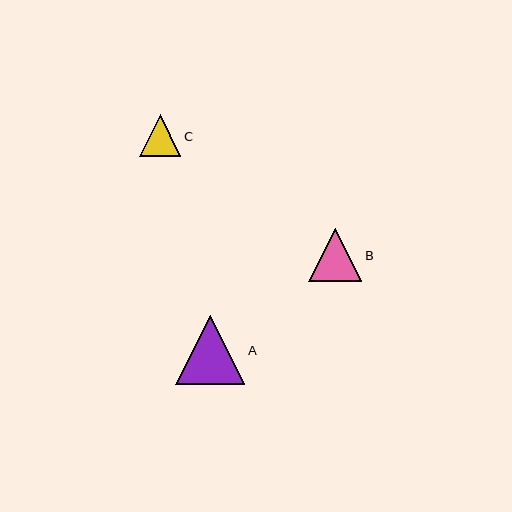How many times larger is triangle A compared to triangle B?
Triangle A is approximately 1.3 times the size of triangle B.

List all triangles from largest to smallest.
From largest to smallest: A, B, C.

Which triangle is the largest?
Triangle A is the largest with a size of approximately 69 pixels.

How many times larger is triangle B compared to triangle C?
Triangle B is approximately 1.3 times the size of triangle C.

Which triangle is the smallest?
Triangle C is the smallest with a size of approximately 41 pixels.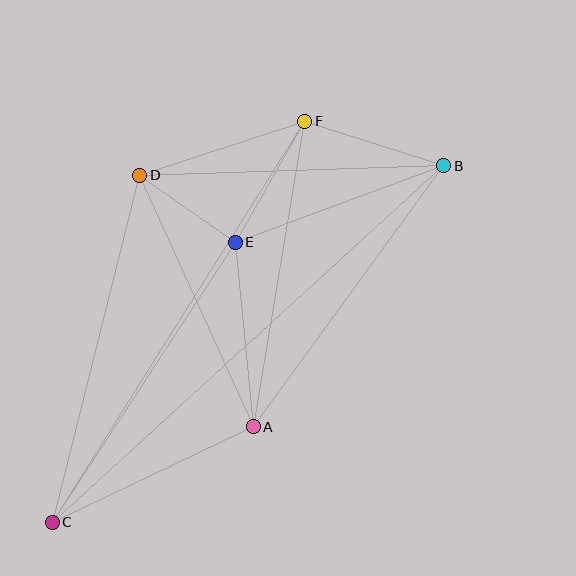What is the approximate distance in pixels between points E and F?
The distance between E and F is approximately 139 pixels.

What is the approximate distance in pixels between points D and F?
The distance between D and F is approximately 174 pixels.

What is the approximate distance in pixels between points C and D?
The distance between C and D is approximately 358 pixels.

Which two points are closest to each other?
Points D and E are closest to each other.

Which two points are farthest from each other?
Points B and C are farthest from each other.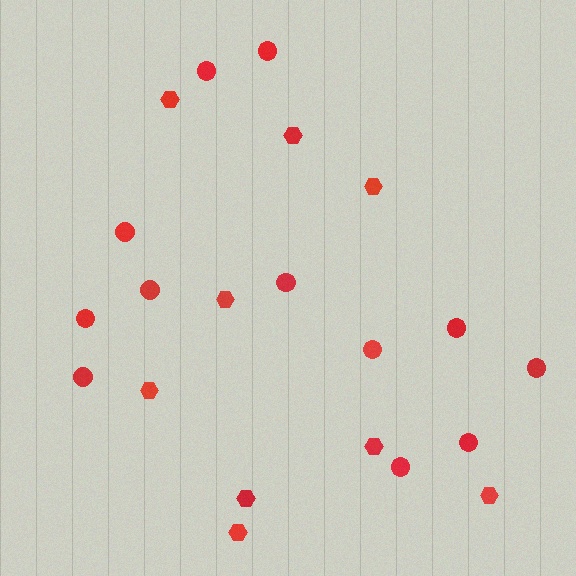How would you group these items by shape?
There are 2 groups: one group of circles (12) and one group of hexagons (9).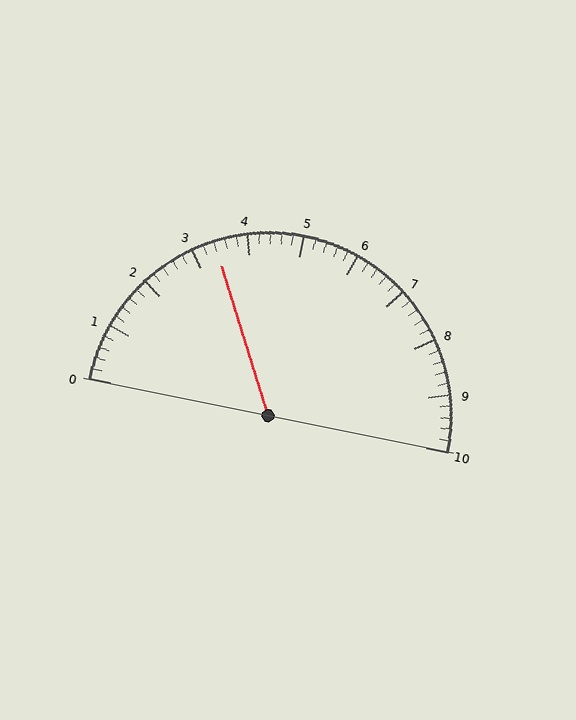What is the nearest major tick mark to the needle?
The nearest major tick mark is 3.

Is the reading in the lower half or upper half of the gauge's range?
The reading is in the lower half of the range (0 to 10).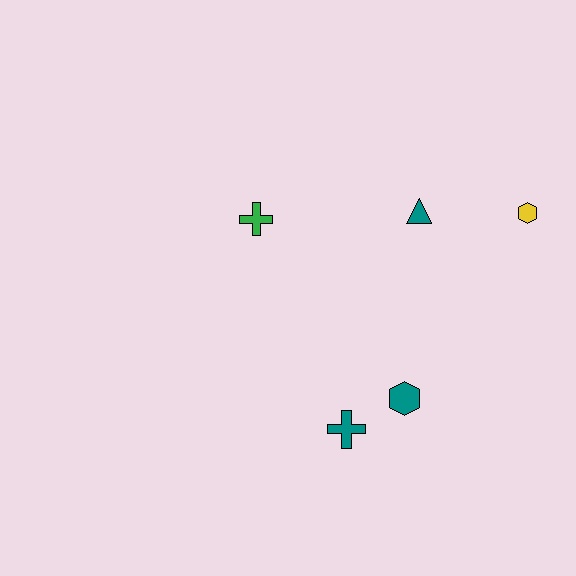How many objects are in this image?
There are 5 objects.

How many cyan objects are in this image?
There are no cyan objects.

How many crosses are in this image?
There are 2 crosses.